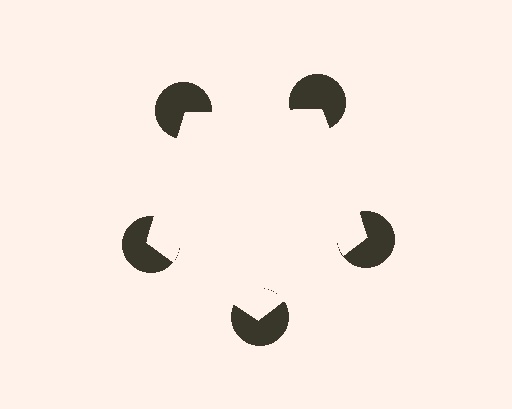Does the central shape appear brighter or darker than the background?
It typically appears slightly brighter than the background, even though no actual brightness change is drawn.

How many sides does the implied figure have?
5 sides.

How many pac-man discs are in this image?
There are 5 — one at each vertex of the illusory pentagon.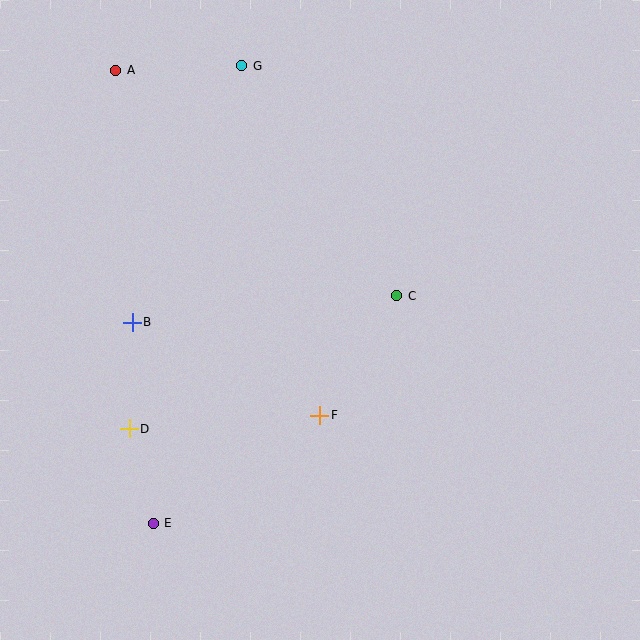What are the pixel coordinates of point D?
Point D is at (129, 429).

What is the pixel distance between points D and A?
The distance between D and A is 359 pixels.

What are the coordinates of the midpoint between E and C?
The midpoint between E and C is at (275, 410).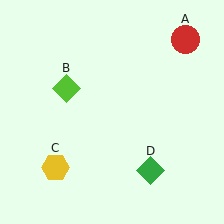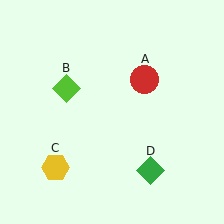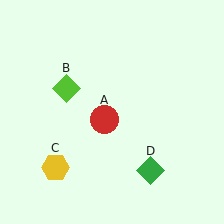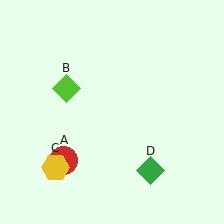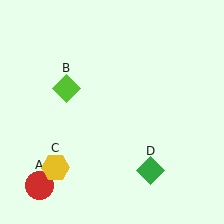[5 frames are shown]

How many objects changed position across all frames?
1 object changed position: red circle (object A).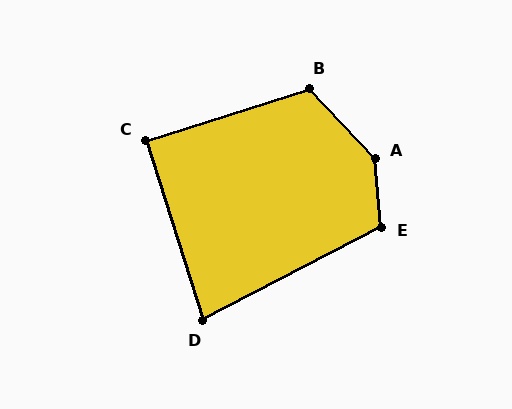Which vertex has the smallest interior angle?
D, at approximately 80 degrees.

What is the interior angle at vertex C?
Approximately 90 degrees (approximately right).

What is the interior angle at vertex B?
Approximately 115 degrees (obtuse).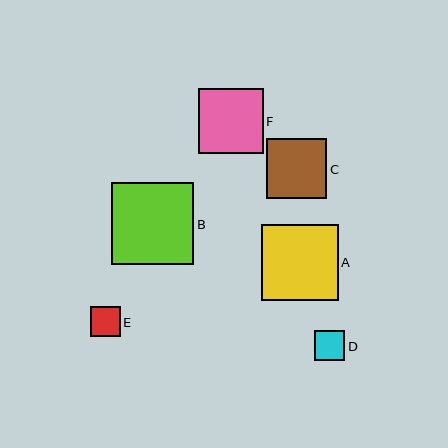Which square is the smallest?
Square E is the smallest with a size of approximately 30 pixels.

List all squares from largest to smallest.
From largest to smallest: B, A, F, C, D, E.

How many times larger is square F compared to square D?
Square F is approximately 2.2 times the size of square D.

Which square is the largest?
Square B is the largest with a size of approximately 82 pixels.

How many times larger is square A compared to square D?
Square A is approximately 2.5 times the size of square D.